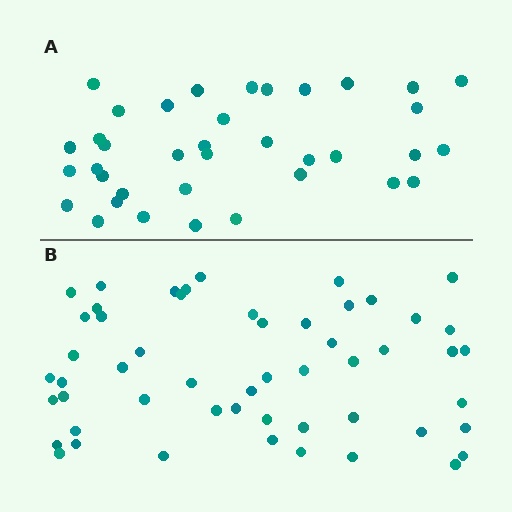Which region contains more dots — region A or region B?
Region B (the bottom region) has more dots.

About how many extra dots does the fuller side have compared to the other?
Region B has approximately 15 more dots than region A.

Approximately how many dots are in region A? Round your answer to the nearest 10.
About 40 dots. (The exact count is 37, which rounds to 40.)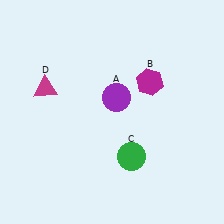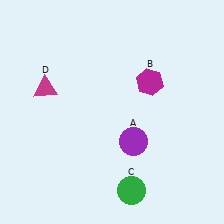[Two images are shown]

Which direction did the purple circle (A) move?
The purple circle (A) moved down.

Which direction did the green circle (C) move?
The green circle (C) moved down.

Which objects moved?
The objects that moved are: the purple circle (A), the green circle (C).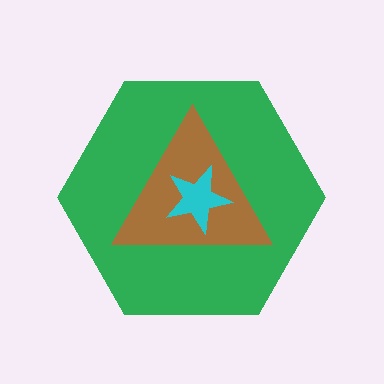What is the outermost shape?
The green hexagon.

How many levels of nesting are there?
3.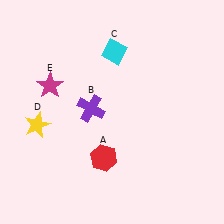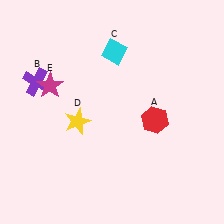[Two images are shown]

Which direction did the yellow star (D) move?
The yellow star (D) moved right.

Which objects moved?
The objects that moved are: the red hexagon (A), the purple cross (B), the yellow star (D).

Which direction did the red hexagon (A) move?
The red hexagon (A) moved right.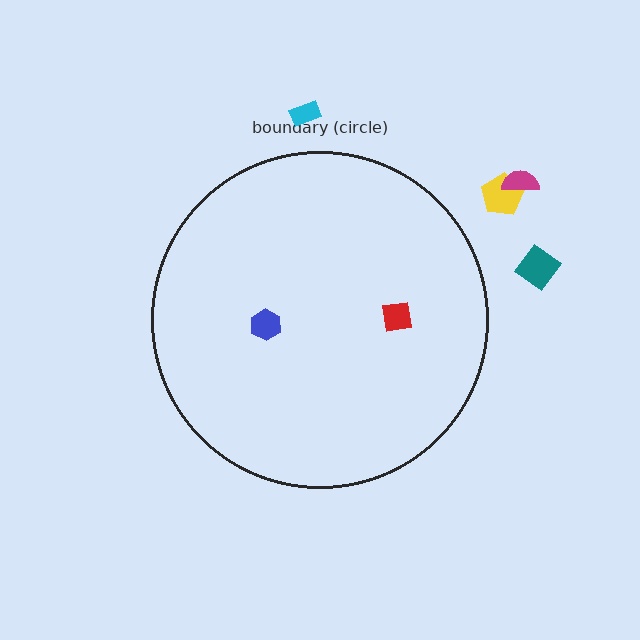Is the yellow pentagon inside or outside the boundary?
Outside.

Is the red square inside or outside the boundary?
Inside.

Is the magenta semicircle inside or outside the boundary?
Outside.